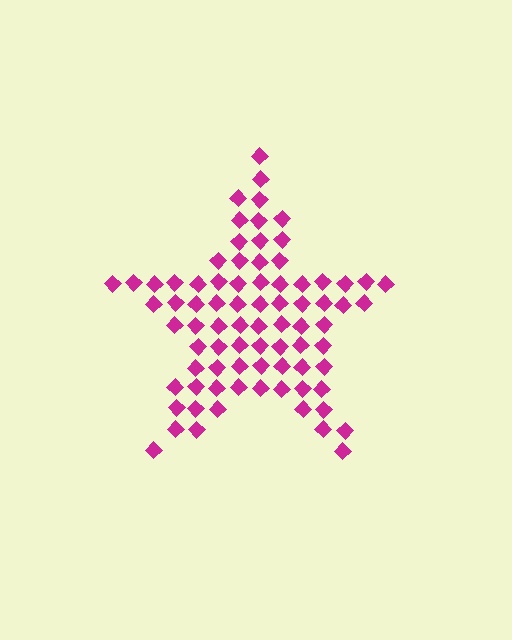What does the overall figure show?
The overall figure shows a star.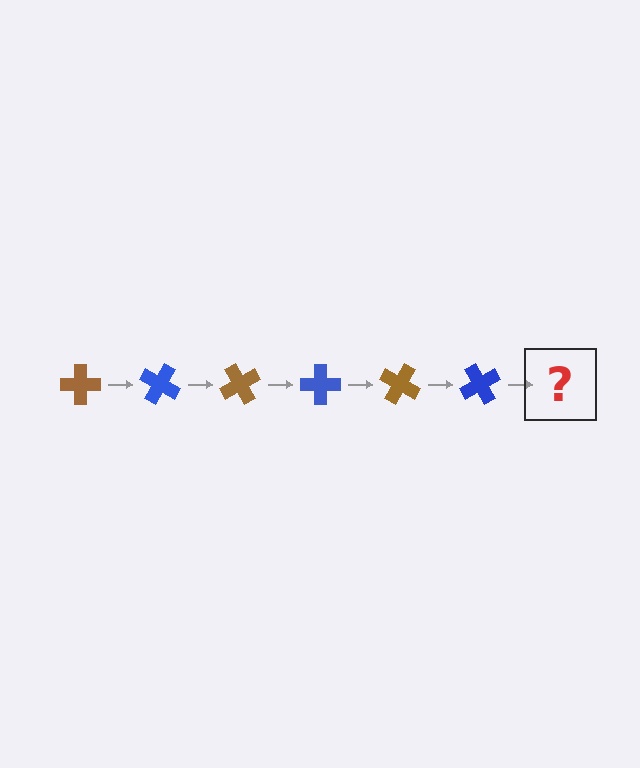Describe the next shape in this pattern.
It should be a brown cross, rotated 180 degrees from the start.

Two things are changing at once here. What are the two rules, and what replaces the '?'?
The two rules are that it rotates 30 degrees each step and the color cycles through brown and blue. The '?' should be a brown cross, rotated 180 degrees from the start.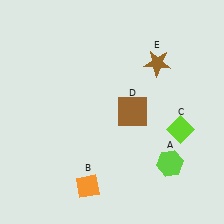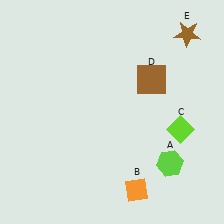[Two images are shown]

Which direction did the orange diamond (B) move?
The orange diamond (B) moved right.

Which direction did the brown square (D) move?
The brown square (D) moved up.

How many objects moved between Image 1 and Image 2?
3 objects moved between the two images.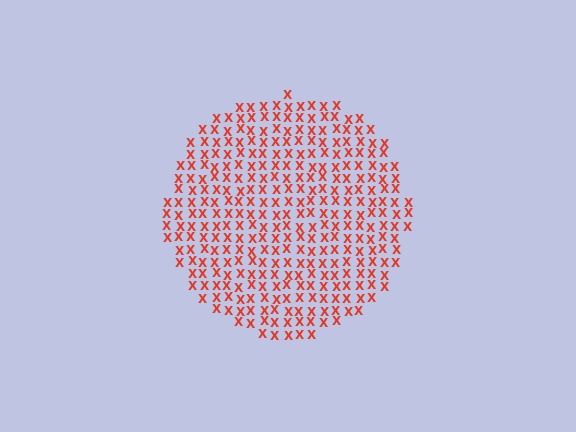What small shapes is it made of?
It is made of small letter X's.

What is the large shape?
The large shape is a circle.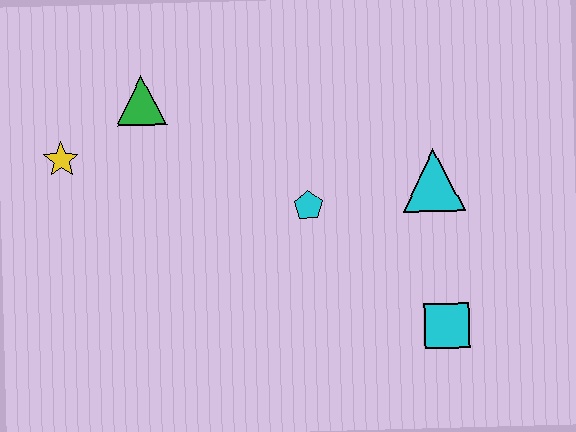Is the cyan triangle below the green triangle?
Yes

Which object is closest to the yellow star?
The green triangle is closest to the yellow star.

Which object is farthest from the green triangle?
The cyan square is farthest from the green triangle.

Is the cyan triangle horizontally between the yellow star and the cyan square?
Yes